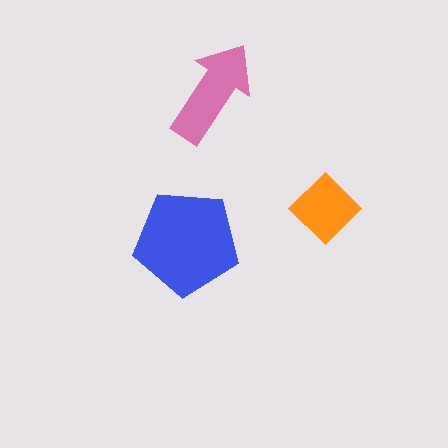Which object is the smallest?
The orange diamond.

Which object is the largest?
The blue pentagon.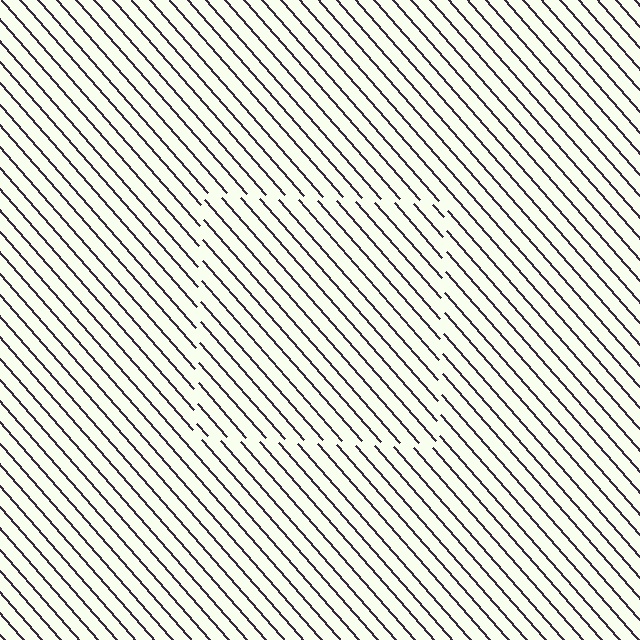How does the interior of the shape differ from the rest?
The interior of the shape contains the same grating, shifted by half a period — the contour is defined by the phase discontinuity where line-ends from the inner and outer gratings abut.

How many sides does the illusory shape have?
4 sides — the line-ends trace a square.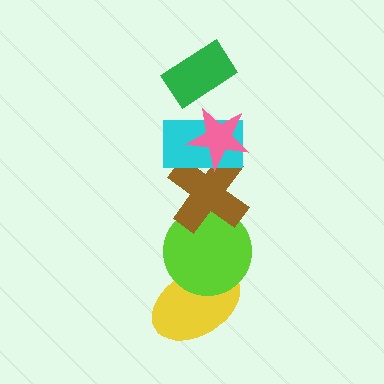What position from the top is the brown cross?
The brown cross is 4th from the top.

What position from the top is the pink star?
The pink star is 2nd from the top.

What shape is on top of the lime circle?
The brown cross is on top of the lime circle.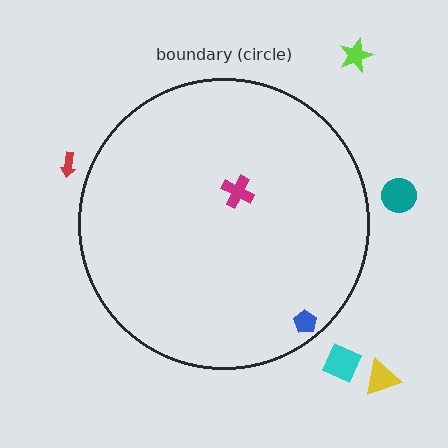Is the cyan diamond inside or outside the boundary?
Outside.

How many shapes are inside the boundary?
2 inside, 5 outside.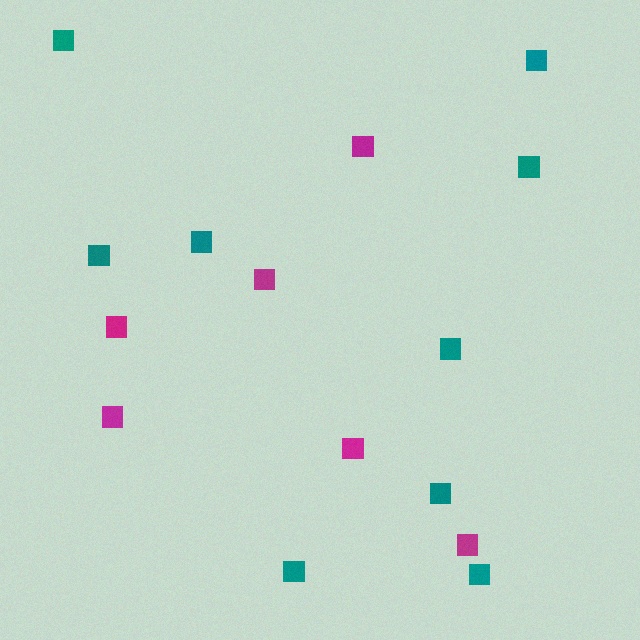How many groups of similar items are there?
There are 2 groups: one group of teal squares (9) and one group of magenta squares (6).